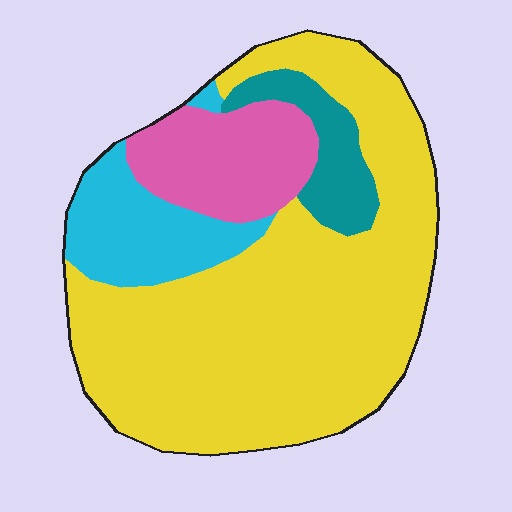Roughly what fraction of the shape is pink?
Pink covers roughly 15% of the shape.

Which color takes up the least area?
Teal, at roughly 10%.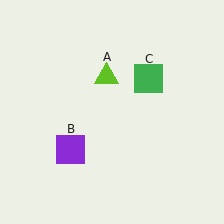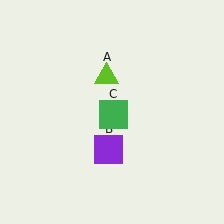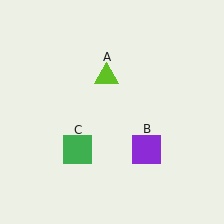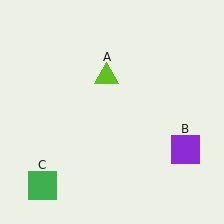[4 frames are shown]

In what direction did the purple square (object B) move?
The purple square (object B) moved right.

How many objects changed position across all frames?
2 objects changed position: purple square (object B), green square (object C).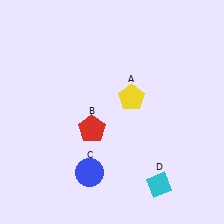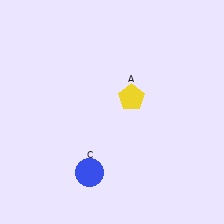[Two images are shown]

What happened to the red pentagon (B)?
The red pentagon (B) was removed in Image 2. It was in the bottom-left area of Image 1.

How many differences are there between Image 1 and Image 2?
There are 2 differences between the two images.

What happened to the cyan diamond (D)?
The cyan diamond (D) was removed in Image 2. It was in the bottom-right area of Image 1.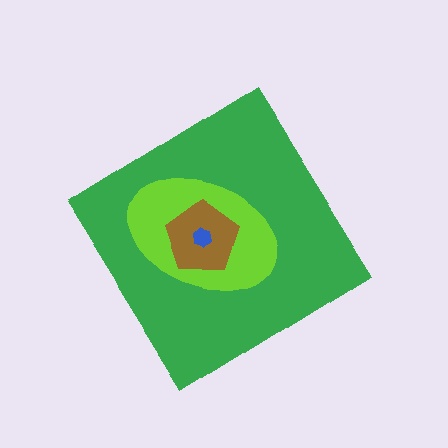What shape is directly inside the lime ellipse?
The brown pentagon.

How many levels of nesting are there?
4.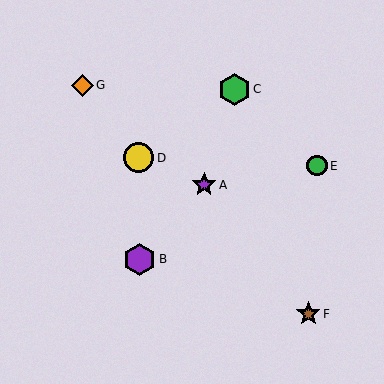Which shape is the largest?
The purple hexagon (labeled B) is the largest.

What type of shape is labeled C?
Shape C is a green hexagon.